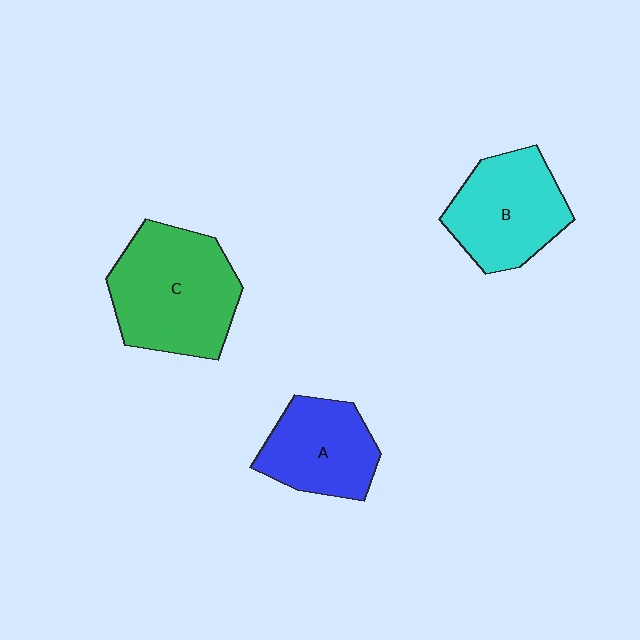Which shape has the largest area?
Shape C (green).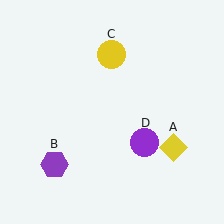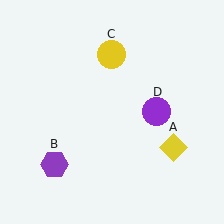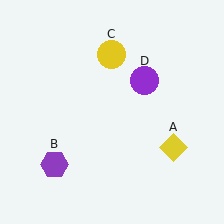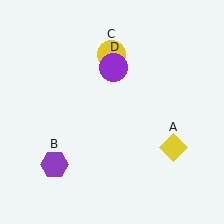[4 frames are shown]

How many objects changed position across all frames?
1 object changed position: purple circle (object D).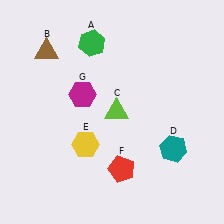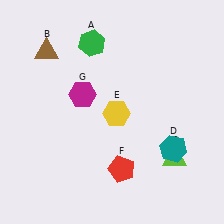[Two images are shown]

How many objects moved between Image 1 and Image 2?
2 objects moved between the two images.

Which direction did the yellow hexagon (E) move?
The yellow hexagon (E) moved up.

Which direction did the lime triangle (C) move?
The lime triangle (C) moved right.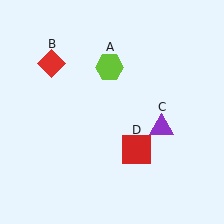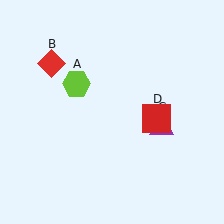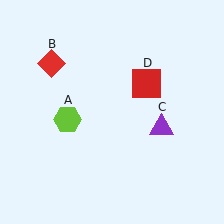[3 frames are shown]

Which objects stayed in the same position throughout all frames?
Red diamond (object B) and purple triangle (object C) remained stationary.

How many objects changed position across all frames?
2 objects changed position: lime hexagon (object A), red square (object D).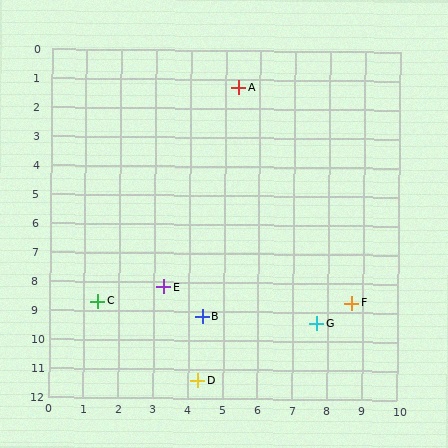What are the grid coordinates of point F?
Point F is at approximately (8.7, 8.7).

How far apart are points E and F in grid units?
Points E and F are about 5.4 grid units apart.